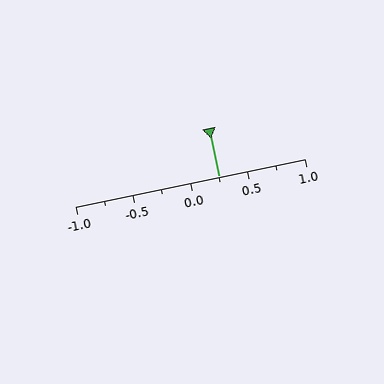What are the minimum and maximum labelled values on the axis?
The axis runs from -1.0 to 1.0.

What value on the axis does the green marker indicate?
The marker indicates approximately 0.25.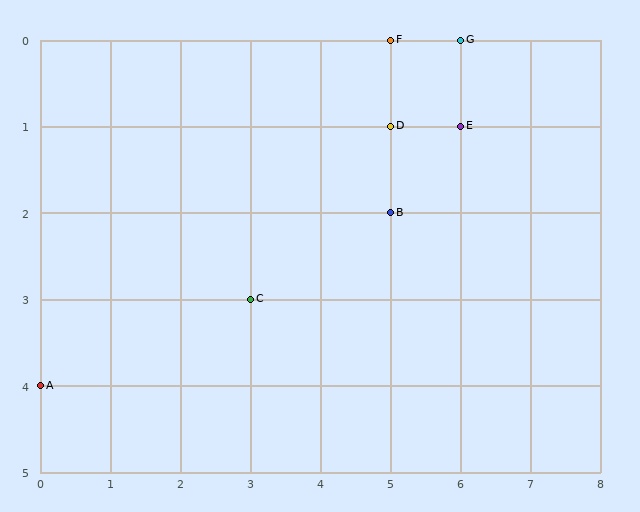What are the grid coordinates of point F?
Point F is at grid coordinates (5, 0).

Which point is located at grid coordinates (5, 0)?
Point F is at (5, 0).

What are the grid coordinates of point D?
Point D is at grid coordinates (5, 1).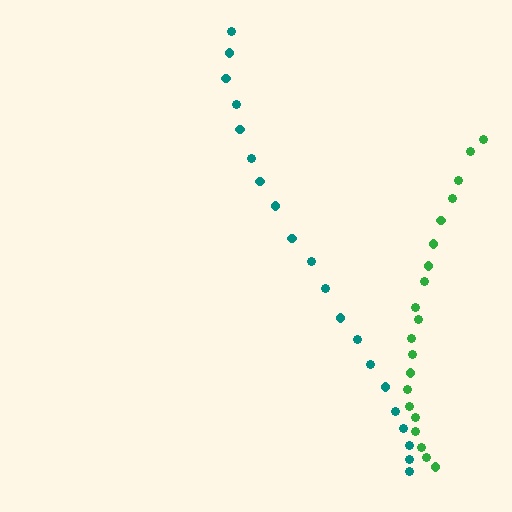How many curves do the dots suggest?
There are 2 distinct paths.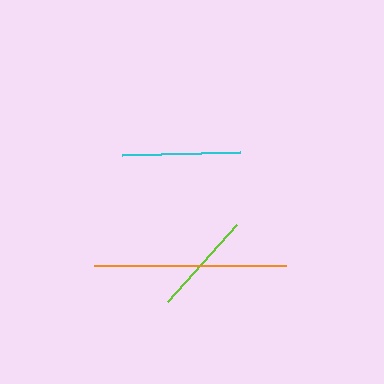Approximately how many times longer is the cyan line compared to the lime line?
The cyan line is approximately 1.1 times the length of the lime line.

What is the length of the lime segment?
The lime segment is approximately 103 pixels long.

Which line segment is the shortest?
The lime line is the shortest at approximately 103 pixels.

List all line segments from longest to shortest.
From longest to shortest: orange, cyan, lime.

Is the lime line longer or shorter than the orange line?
The orange line is longer than the lime line.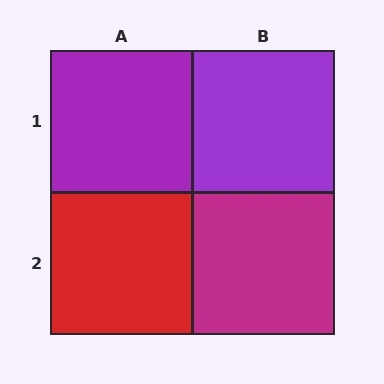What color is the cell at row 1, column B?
Purple.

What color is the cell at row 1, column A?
Purple.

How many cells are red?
1 cell is red.